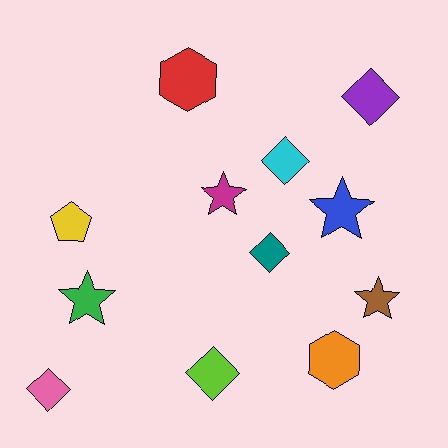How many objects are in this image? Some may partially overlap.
There are 12 objects.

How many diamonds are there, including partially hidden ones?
There are 5 diamonds.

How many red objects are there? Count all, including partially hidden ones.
There is 1 red object.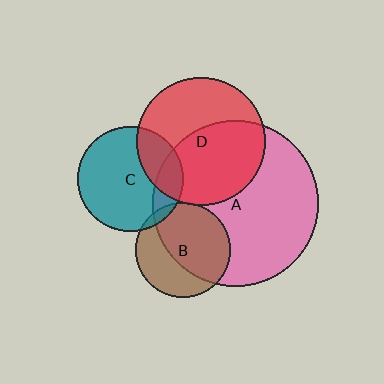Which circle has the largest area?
Circle A (pink).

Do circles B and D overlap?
Yes.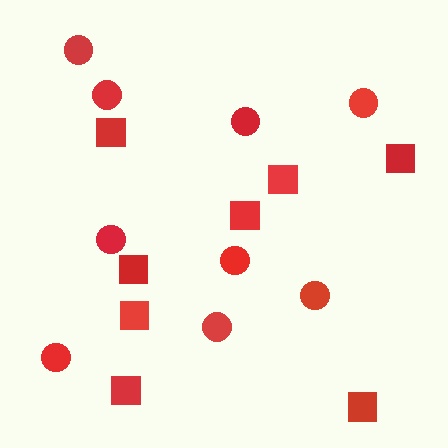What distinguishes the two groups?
There are 2 groups: one group of squares (8) and one group of circles (9).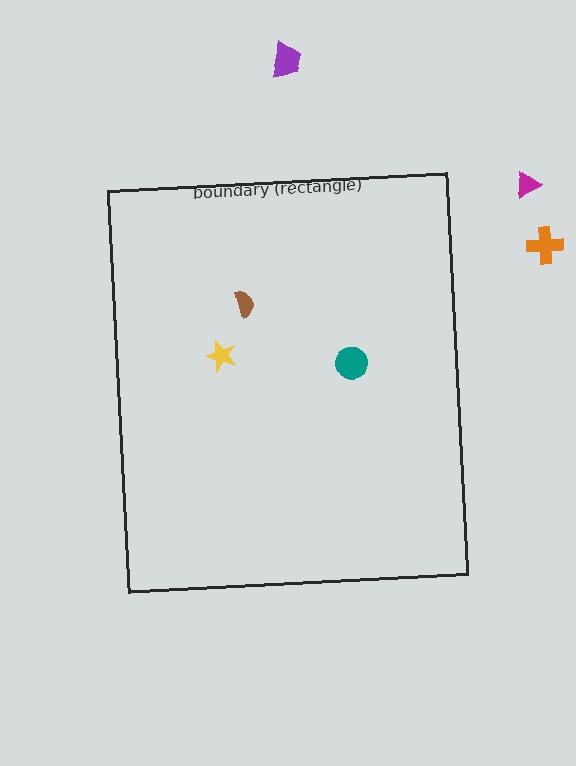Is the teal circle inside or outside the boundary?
Inside.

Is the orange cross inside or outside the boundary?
Outside.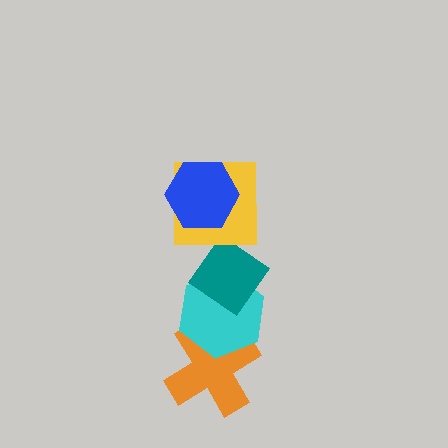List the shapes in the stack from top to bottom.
From top to bottom: the blue hexagon, the yellow square, the teal diamond, the cyan hexagon, the orange cross.